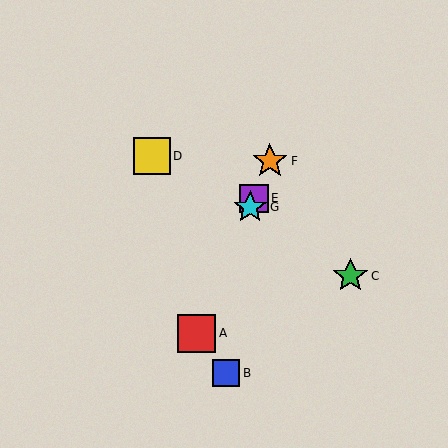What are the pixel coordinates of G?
Object G is at (250, 207).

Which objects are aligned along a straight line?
Objects A, E, F, G are aligned along a straight line.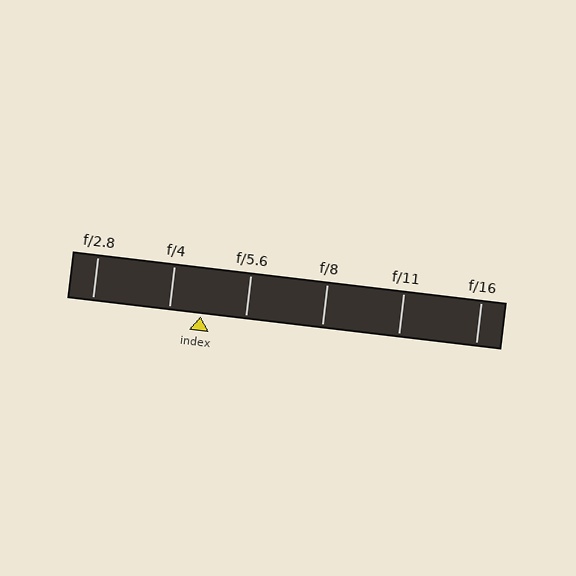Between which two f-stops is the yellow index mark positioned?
The index mark is between f/4 and f/5.6.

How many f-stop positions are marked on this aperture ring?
There are 6 f-stop positions marked.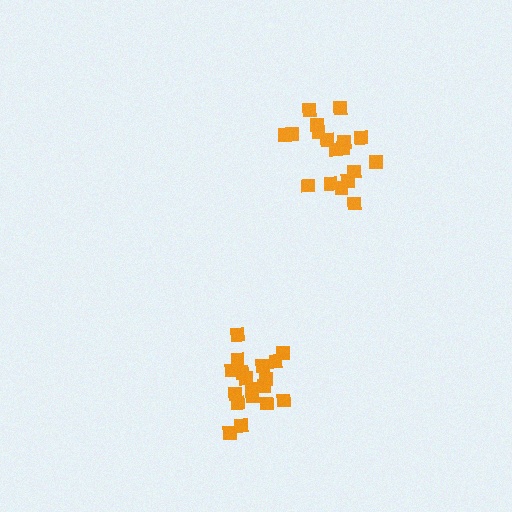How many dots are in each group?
Group 1: 18 dots, Group 2: 18 dots (36 total).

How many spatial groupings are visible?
There are 2 spatial groupings.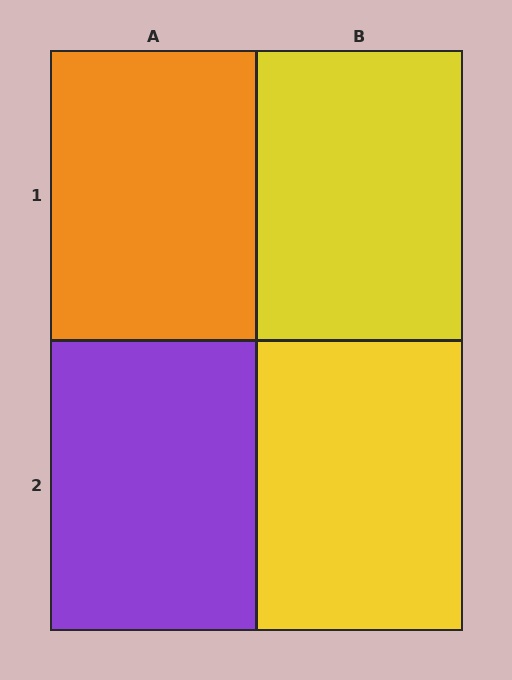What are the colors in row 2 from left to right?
Purple, yellow.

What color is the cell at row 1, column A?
Orange.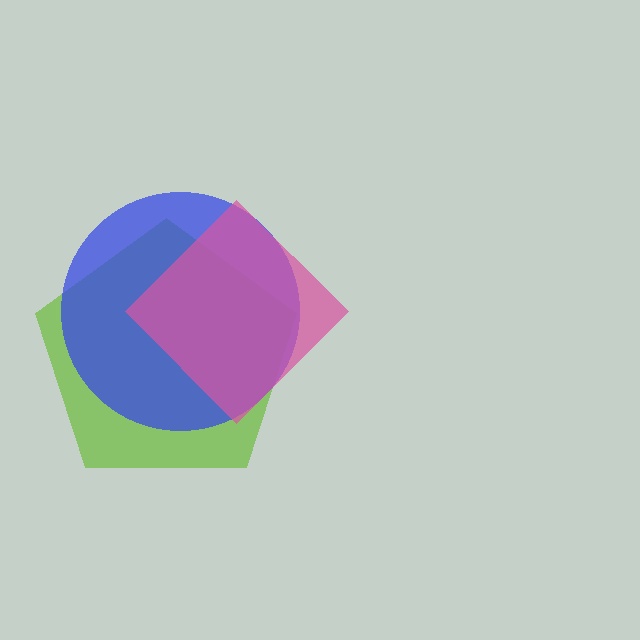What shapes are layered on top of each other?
The layered shapes are: a lime pentagon, a blue circle, a pink diamond.